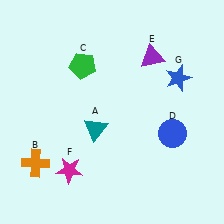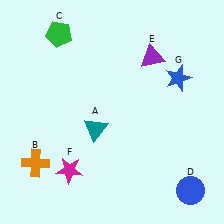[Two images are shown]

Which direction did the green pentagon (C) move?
The green pentagon (C) moved up.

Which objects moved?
The objects that moved are: the green pentagon (C), the blue circle (D).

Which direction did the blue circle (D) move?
The blue circle (D) moved down.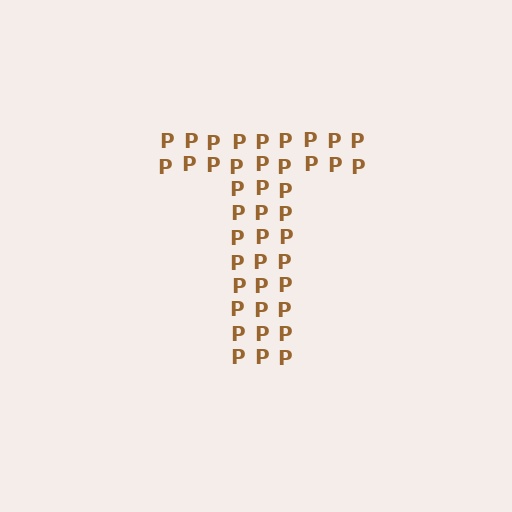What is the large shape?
The large shape is the letter T.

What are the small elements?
The small elements are letter P's.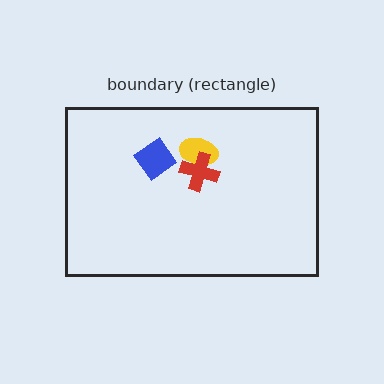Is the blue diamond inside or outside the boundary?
Inside.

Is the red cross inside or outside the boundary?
Inside.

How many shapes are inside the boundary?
3 inside, 0 outside.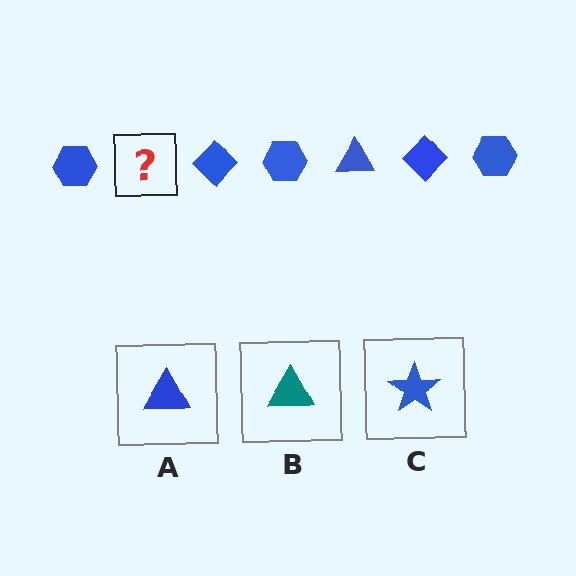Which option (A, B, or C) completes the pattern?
A.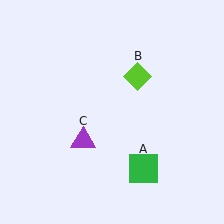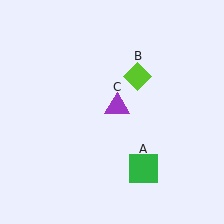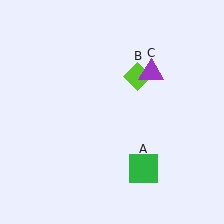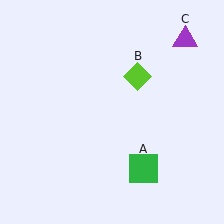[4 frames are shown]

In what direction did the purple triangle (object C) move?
The purple triangle (object C) moved up and to the right.